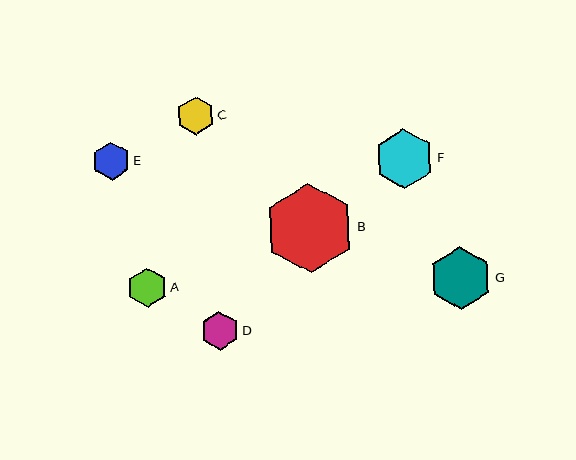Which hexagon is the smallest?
Hexagon E is the smallest with a size of approximately 38 pixels.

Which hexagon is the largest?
Hexagon B is the largest with a size of approximately 89 pixels.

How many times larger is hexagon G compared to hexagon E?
Hexagon G is approximately 1.7 times the size of hexagon E.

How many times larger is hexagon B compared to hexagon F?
Hexagon B is approximately 1.5 times the size of hexagon F.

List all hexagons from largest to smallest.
From largest to smallest: B, G, F, A, D, C, E.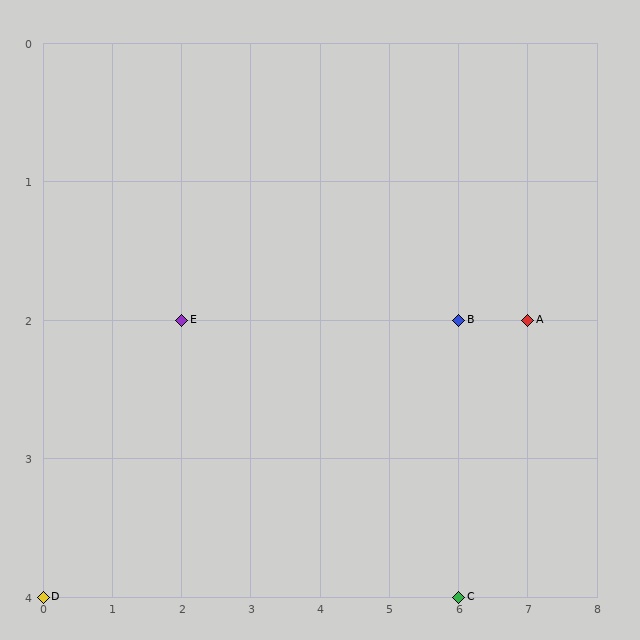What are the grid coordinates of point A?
Point A is at grid coordinates (7, 2).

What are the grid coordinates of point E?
Point E is at grid coordinates (2, 2).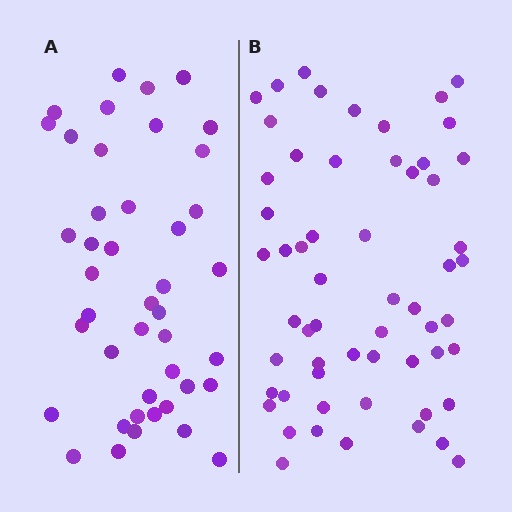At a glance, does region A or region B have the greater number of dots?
Region B (the right region) has more dots.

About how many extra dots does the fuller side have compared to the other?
Region B has approximately 15 more dots than region A.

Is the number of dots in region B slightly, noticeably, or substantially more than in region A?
Region B has noticeably more, but not dramatically so. The ratio is roughly 1.3 to 1.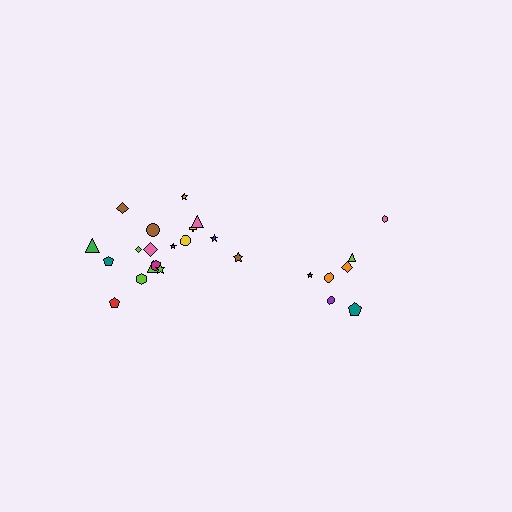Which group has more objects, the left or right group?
The left group.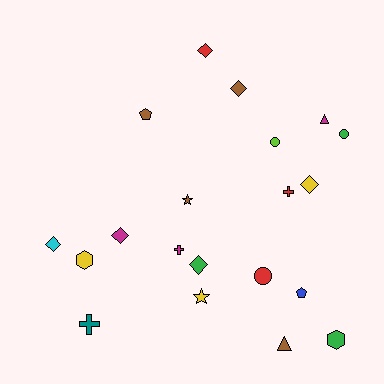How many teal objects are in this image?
There is 1 teal object.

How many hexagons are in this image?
There are 2 hexagons.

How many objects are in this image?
There are 20 objects.